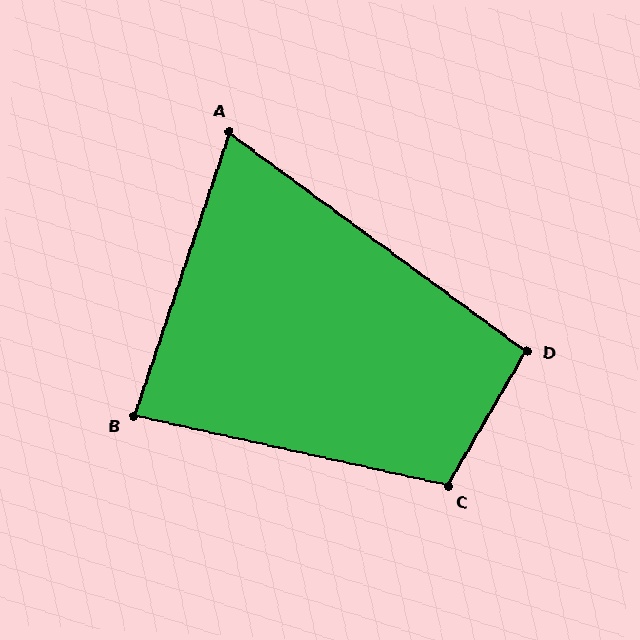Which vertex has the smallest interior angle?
A, at approximately 72 degrees.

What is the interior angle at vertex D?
Approximately 96 degrees (obtuse).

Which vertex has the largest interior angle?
C, at approximately 108 degrees.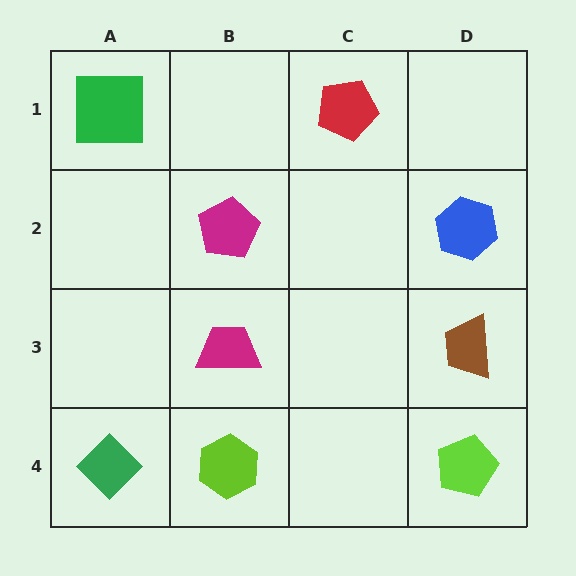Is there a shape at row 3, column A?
No, that cell is empty.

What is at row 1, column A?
A green square.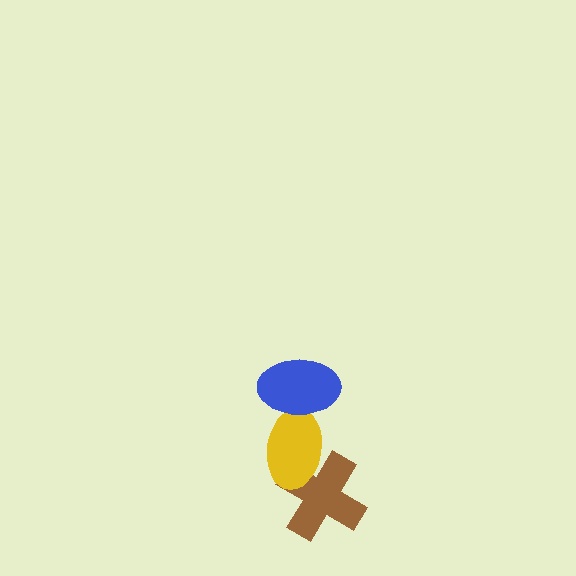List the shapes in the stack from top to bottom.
From top to bottom: the blue ellipse, the yellow ellipse, the brown cross.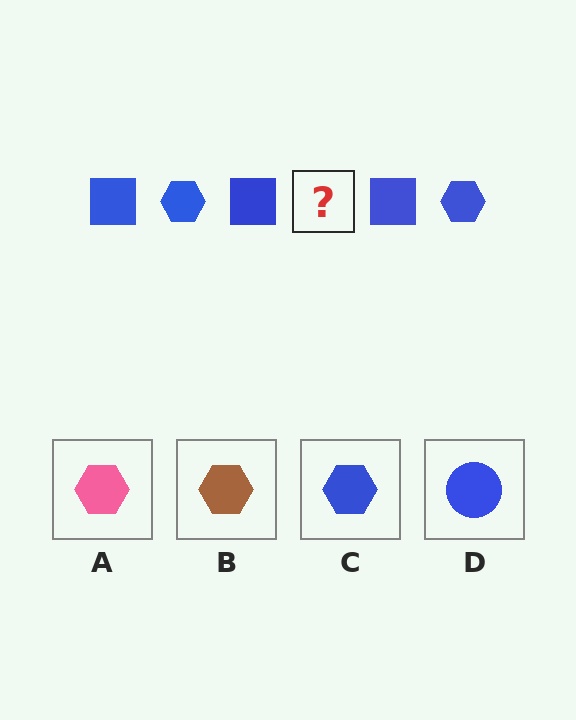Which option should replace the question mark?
Option C.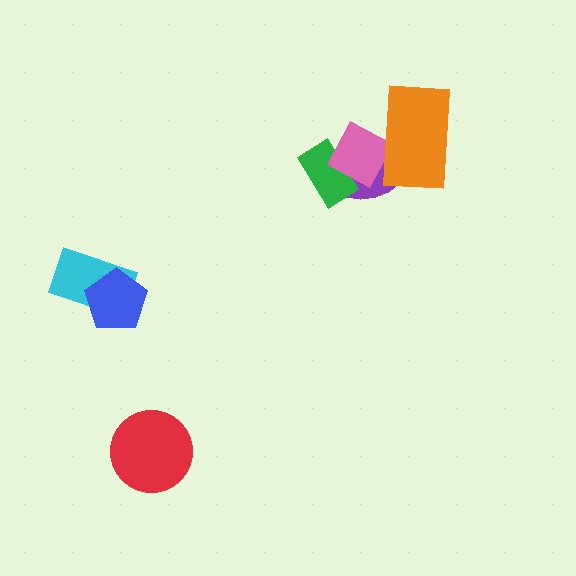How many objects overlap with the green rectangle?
2 objects overlap with the green rectangle.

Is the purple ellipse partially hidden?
Yes, it is partially covered by another shape.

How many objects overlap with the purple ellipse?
3 objects overlap with the purple ellipse.